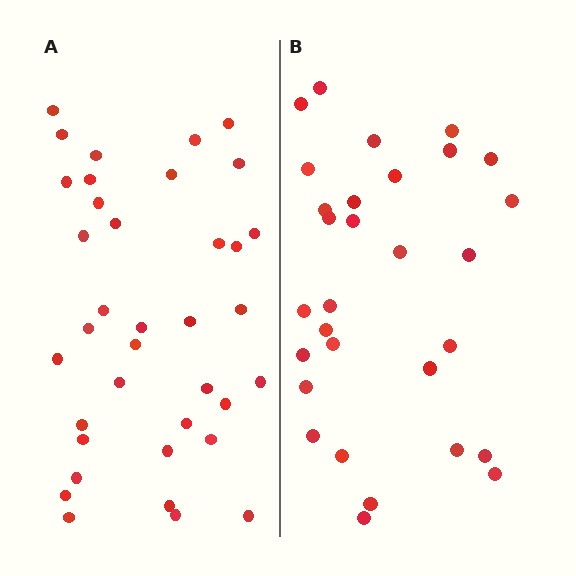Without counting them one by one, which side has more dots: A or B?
Region A (the left region) has more dots.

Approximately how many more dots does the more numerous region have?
Region A has roughly 8 or so more dots than region B.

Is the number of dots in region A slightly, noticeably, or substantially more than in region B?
Region A has only slightly more — the two regions are fairly close. The ratio is roughly 1.2 to 1.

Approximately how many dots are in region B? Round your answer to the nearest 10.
About 30 dots.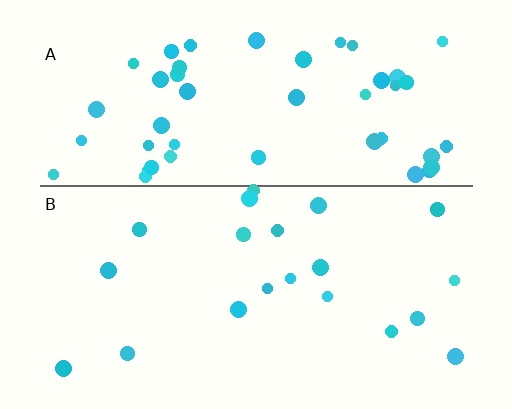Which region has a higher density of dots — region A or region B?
A (the top).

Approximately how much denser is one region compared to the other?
Approximately 2.4× — region A over region B.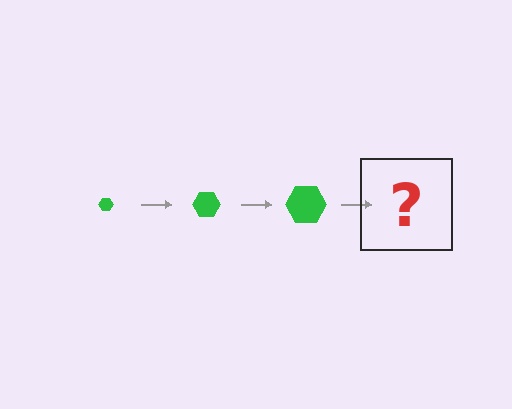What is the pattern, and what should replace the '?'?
The pattern is that the hexagon gets progressively larger each step. The '?' should be a green hexagon, larger than the previous one.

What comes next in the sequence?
The next element should be a green hexagon, larger than the previous one.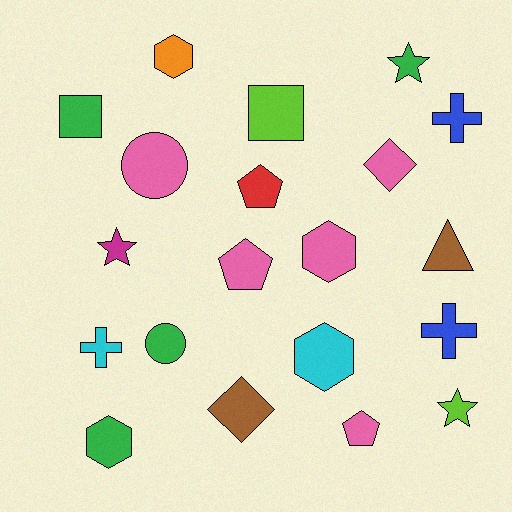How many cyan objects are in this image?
There are 2 cyan objects.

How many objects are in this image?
There are 20 objects.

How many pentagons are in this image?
There are 3 pentagons.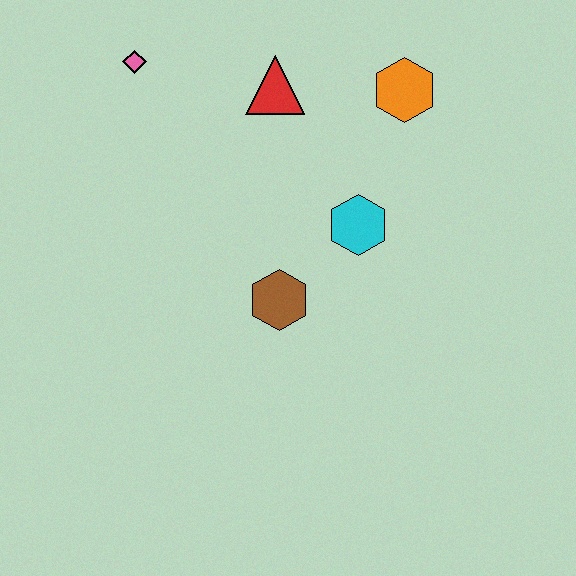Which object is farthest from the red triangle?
The brown hexagon is farthest from the red triangle.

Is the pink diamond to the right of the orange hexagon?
No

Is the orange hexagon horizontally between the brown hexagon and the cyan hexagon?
No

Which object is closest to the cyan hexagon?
The brown hexagon is closest to the cyan hexagon.